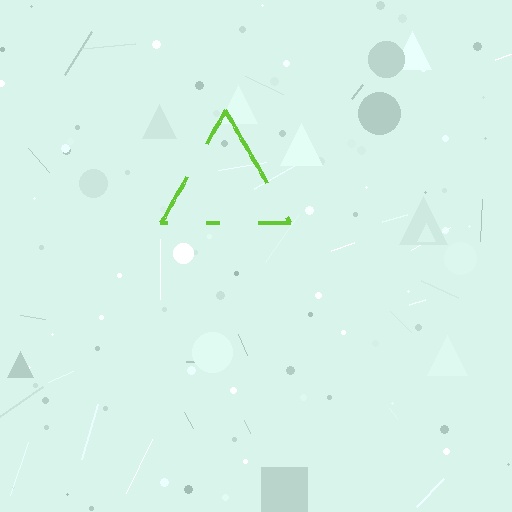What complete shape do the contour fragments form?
The contour fragments form a triangle.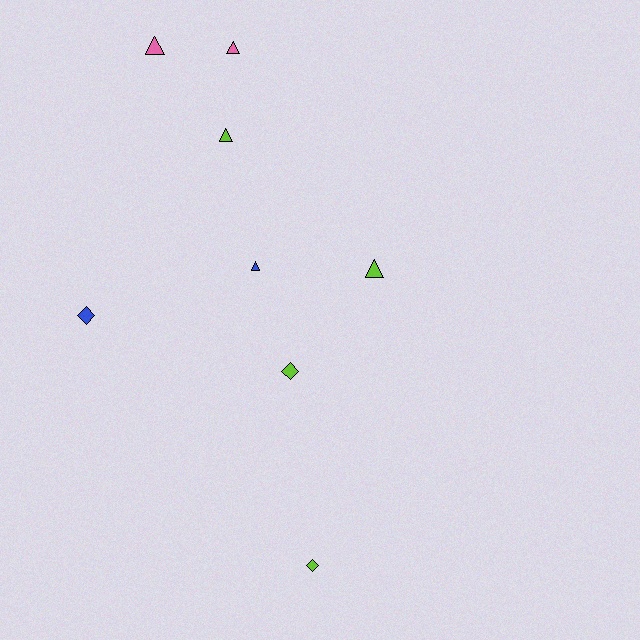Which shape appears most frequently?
Triangle, with 5 objects.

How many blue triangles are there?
There is 1 blue triangle.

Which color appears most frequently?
Lime, with 4 objects.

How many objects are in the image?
There are 8 objects.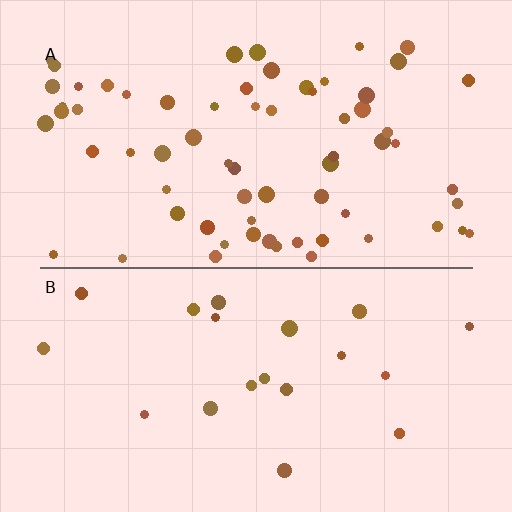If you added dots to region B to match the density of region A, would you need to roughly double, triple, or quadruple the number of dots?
Approximately triple.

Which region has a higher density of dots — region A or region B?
A (the top).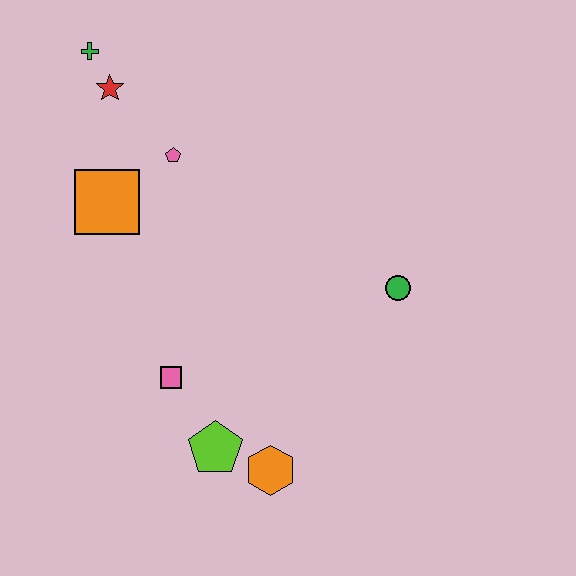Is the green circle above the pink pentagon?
No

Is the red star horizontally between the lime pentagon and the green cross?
Yes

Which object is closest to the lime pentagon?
The orange hexagon is closest to the lime pentagon.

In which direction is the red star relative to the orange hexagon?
The red star is above the orange hexagon.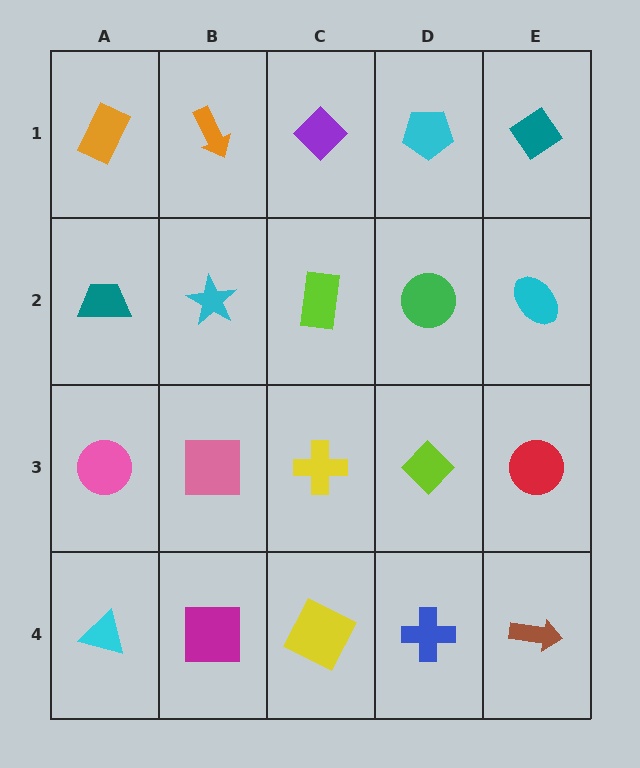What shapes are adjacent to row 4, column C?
A yellow cross (row 3, column C), a magenta square (row 4, column B), a blue cross (row 4, column D).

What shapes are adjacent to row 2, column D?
A cyan pentagon (row 1, column D), a lime diamond (row 3, column D), a lime rectangle (row 2, column C), a cyan ellipse (row 2, column E).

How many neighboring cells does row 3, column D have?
4.